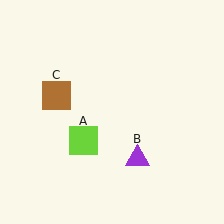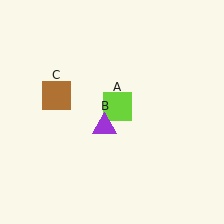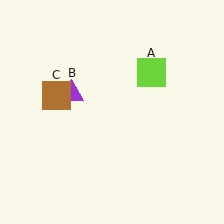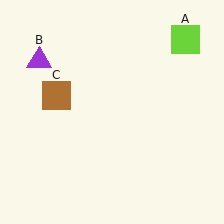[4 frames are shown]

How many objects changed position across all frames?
2 objects changed position: lime square (object A), purple triangle (object B).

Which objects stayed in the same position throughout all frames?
Brown square (object C) remained stationary.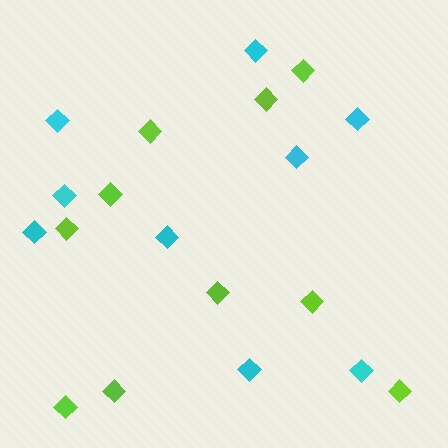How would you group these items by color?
There are 2 groups: one group of cyan diamonds (9) and one group of lime diamonds (10).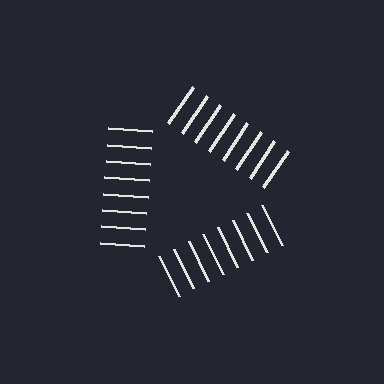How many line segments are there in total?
24 — 8 along each of the 3 edges.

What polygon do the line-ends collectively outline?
An illusory triangle — the line segments terminate on its edges but no continuous stroke is drawn.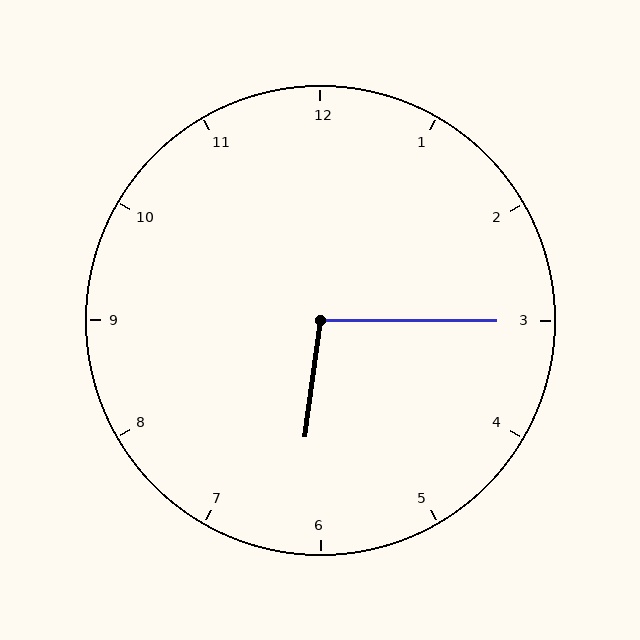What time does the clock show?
6:15.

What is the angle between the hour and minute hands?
Approximately 98 degrees.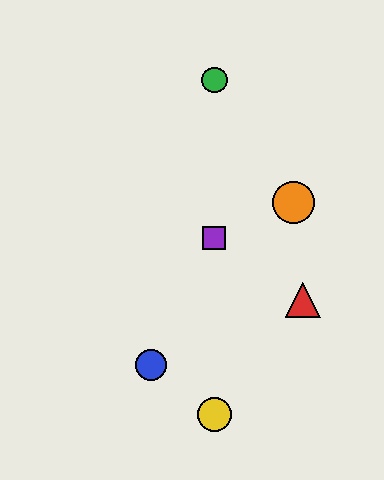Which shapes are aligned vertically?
The green circle, the yellow circle, the purple square are aligned vertically.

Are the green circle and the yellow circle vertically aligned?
Yes, both are at x≈214.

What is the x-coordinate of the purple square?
The purple square is at x≈214.